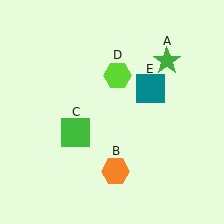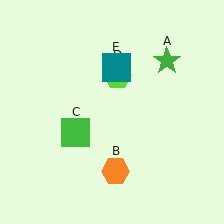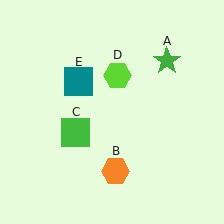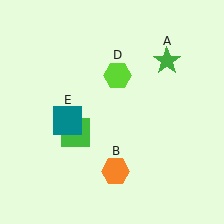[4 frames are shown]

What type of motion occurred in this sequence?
The teal square (object E) rotated counterclockwise around the center of the scene.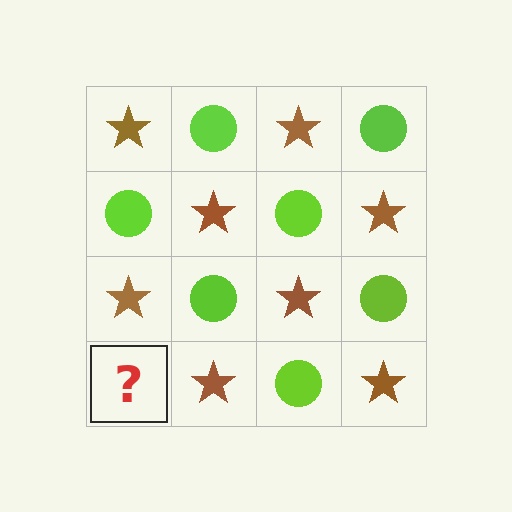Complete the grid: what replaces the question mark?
The question mark should be replaced with a lime circle.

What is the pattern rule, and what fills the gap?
The rule is that it alternates brown star and lime circle in a checkerboard pattern. The gap should be filled with a lime circle.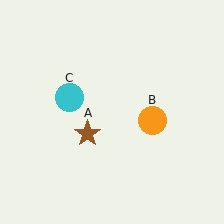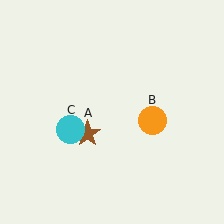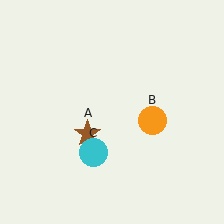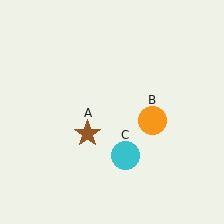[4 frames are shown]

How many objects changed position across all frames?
1 object changed position: cyan circle (object C).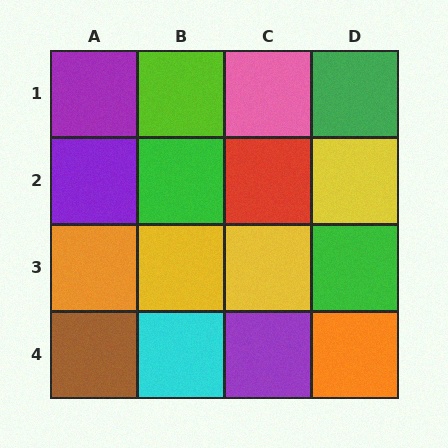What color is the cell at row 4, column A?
Brown.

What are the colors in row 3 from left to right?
Orange, yellow, yellow, green.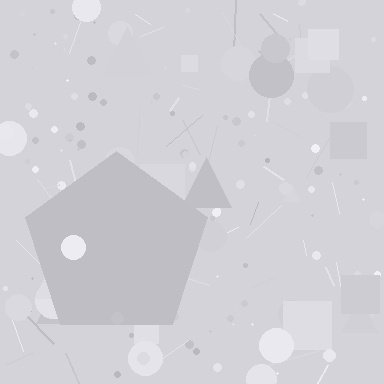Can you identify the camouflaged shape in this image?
The camouflaged shape is a pentagon.